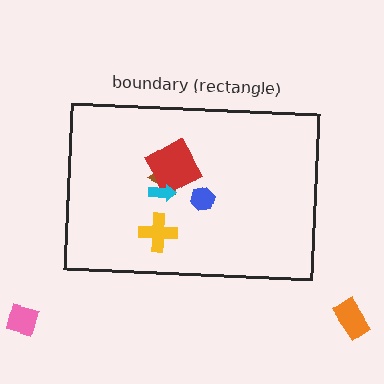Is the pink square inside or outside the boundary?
Outside.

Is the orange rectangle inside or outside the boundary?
Outside.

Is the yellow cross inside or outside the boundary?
Inside.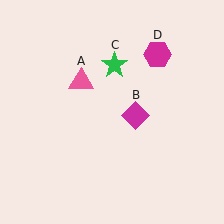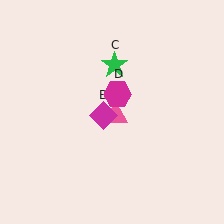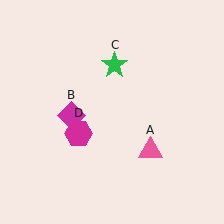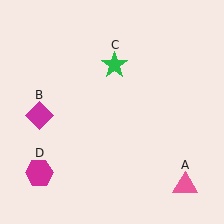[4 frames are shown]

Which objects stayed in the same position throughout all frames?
Green star (object C) remained stationary.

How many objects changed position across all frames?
3 objects changed position: pink triangle (object A), magenta diamond (object B), magenta hexagon (object D).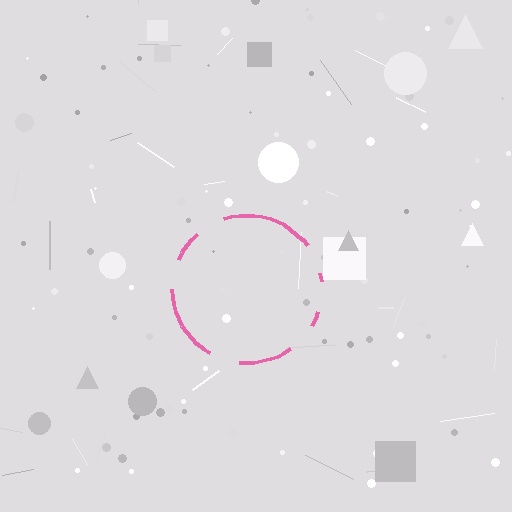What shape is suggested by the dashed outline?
The dashed outline suggests a circle.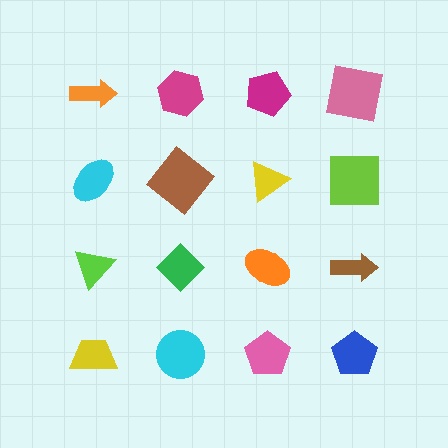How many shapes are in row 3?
4 shapes.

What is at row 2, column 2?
A brown diamond.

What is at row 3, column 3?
An orange ellipse.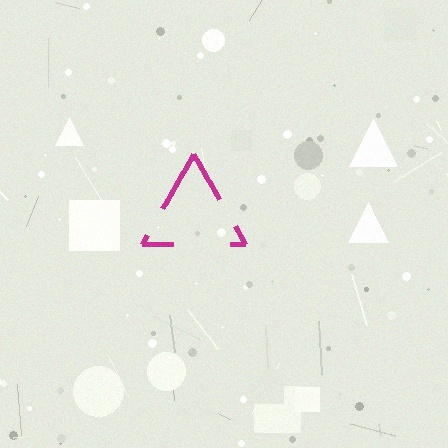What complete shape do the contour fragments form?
The contour fragments form a triangle.